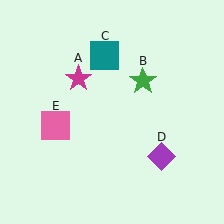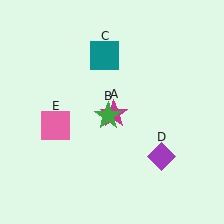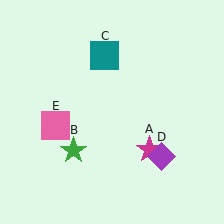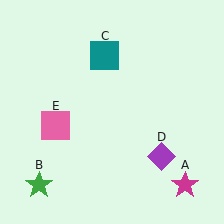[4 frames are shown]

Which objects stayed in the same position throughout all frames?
Teal square (object C) and purple diamond (object D) and pink square (object E) remained stationary.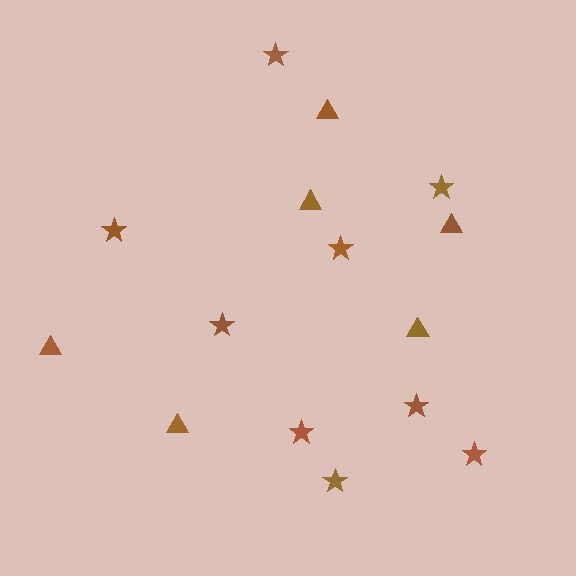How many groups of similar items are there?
There are 2 groups: one group of stars (9) and one group of triangles (6).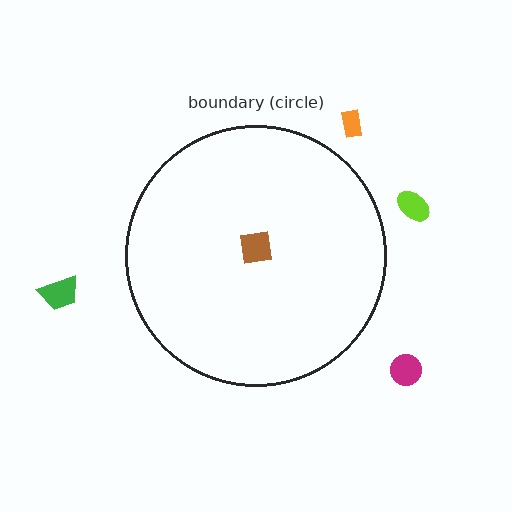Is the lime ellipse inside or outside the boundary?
Outside.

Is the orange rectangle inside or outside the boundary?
Outside.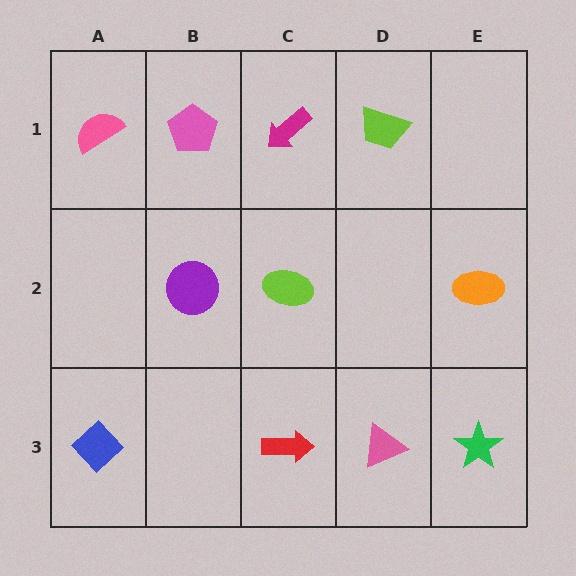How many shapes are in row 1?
4 shapes.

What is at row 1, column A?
A pink semicircle.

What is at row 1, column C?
A magenta arrow.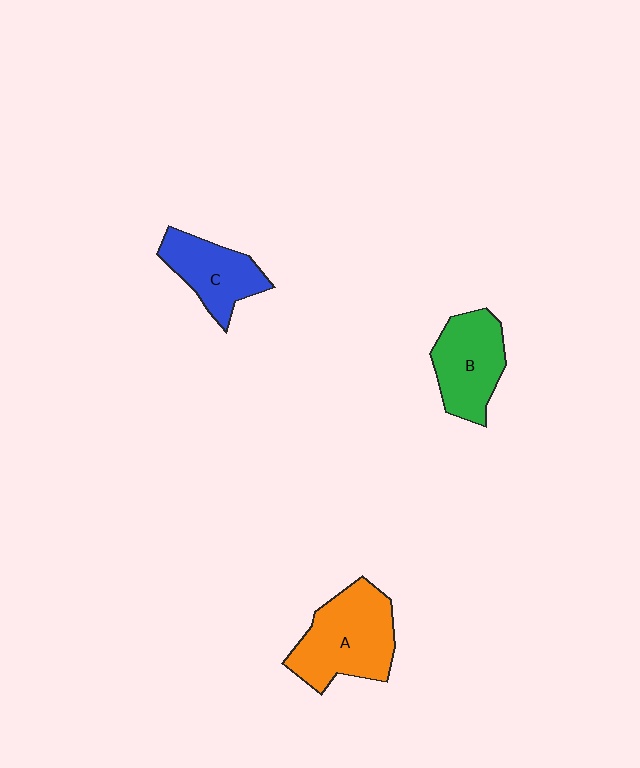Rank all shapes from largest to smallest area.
From largest to smallest: A (orange), B (green), C (blue).